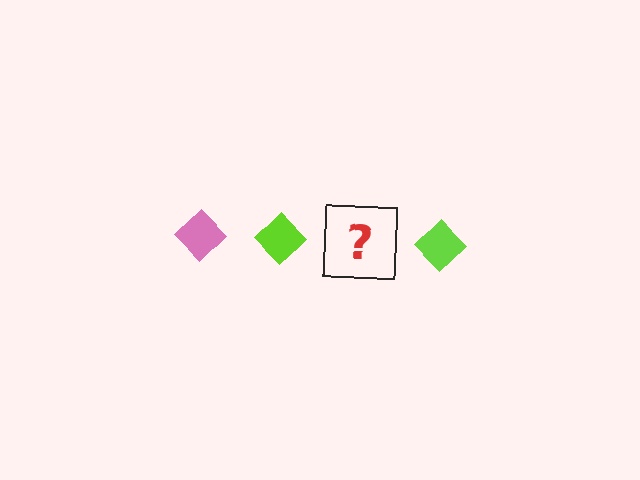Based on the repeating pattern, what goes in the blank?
The blank should be a pink diamond.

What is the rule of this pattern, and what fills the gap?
The rule is that the pattern cycles through pink, lime diamonds. The gap should be filled with a pink diamond.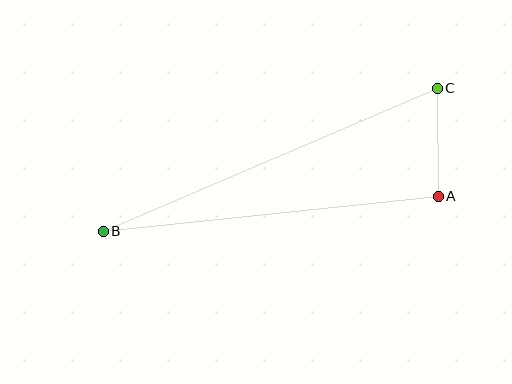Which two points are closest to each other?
Points A and C are closest to each other.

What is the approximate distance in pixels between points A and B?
The distance between A and B is approximately 337 pixels.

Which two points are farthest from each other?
Points B and C are farthest from each other.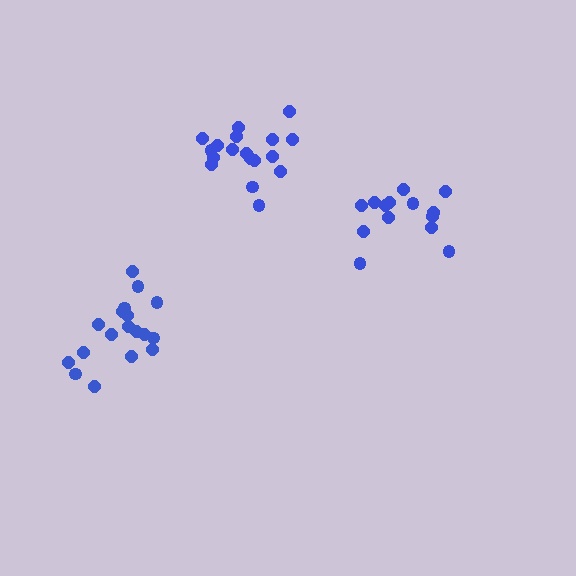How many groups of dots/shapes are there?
There are 3 groups.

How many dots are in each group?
Group 1: 18 dots, Group 2: 14 dots, Group 3: 18 dots (50 total).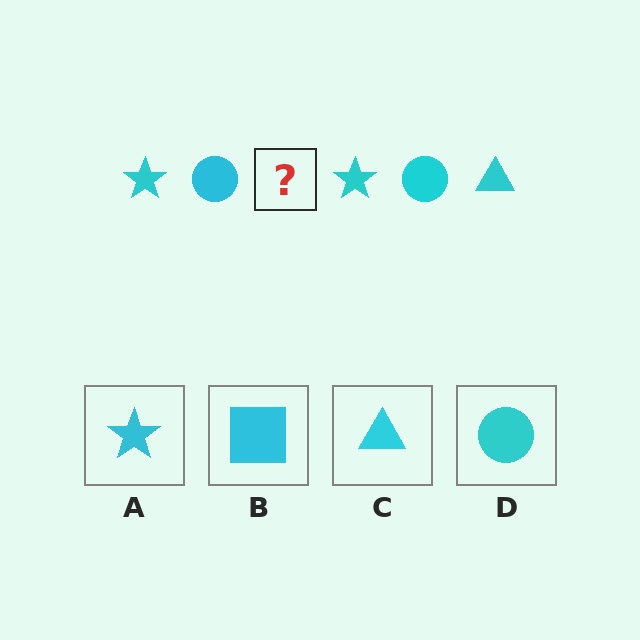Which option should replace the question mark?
Option C.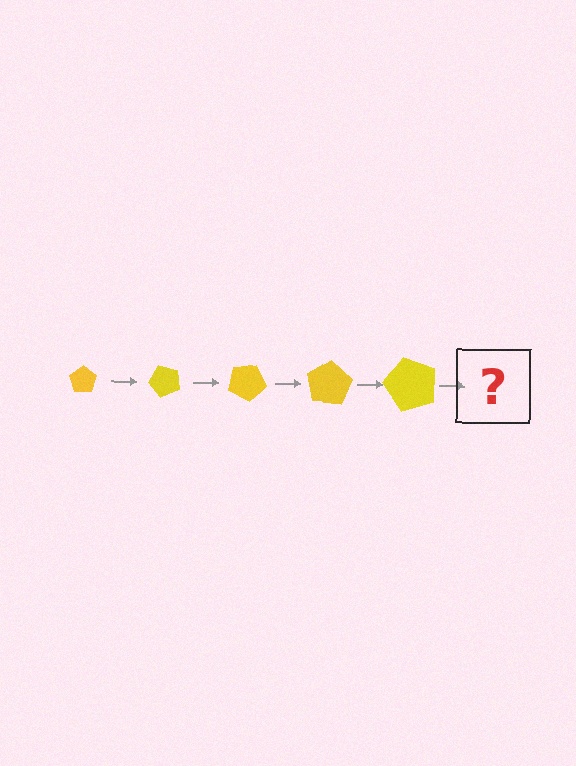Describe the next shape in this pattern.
It should be a pentagon, larger than the previous one and rotated 250 degrees from the start.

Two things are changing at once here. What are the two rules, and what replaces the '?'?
The two rules are that the pentagon grows larger each step and it rotates 50 degrees each step. The '?' should be a pentagon, larger than the previous one and rotated 250 degrees from the start.